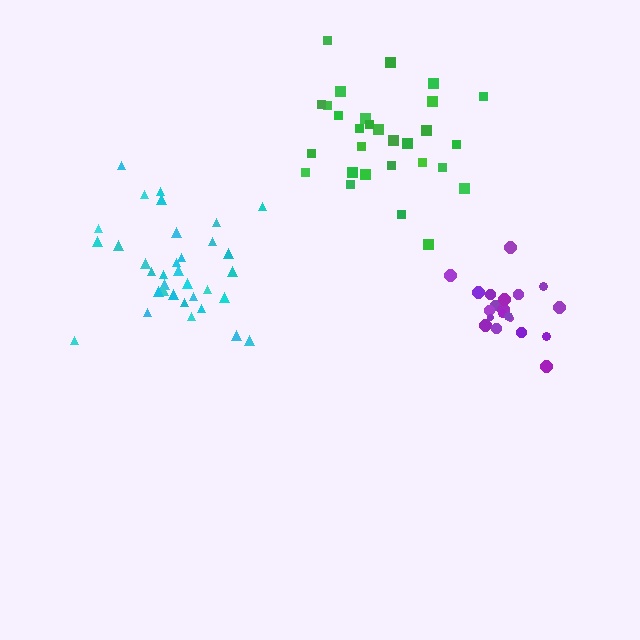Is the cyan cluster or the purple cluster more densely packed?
Purple.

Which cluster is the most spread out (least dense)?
Green.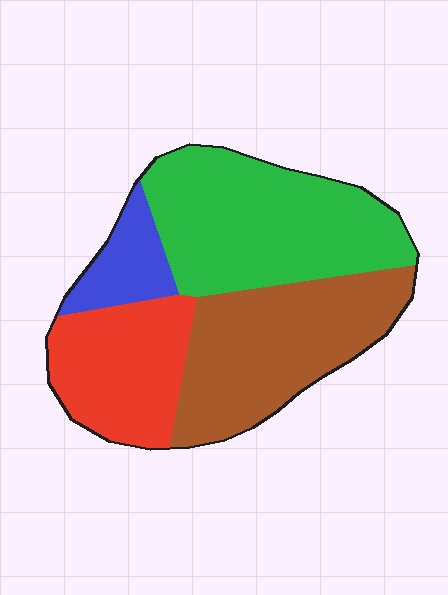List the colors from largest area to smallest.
From largest to smallest: green, brown, red, blue.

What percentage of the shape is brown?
Brown takes up about one third (1/3) of the shape.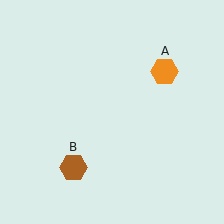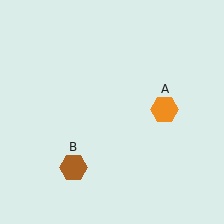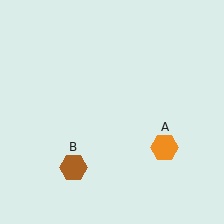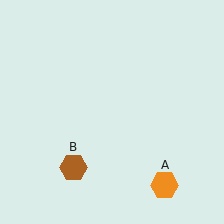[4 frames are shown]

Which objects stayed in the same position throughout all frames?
Brown hexagon (object B) remained stationary.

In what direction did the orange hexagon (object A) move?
The orange hexagon (object A) moved down.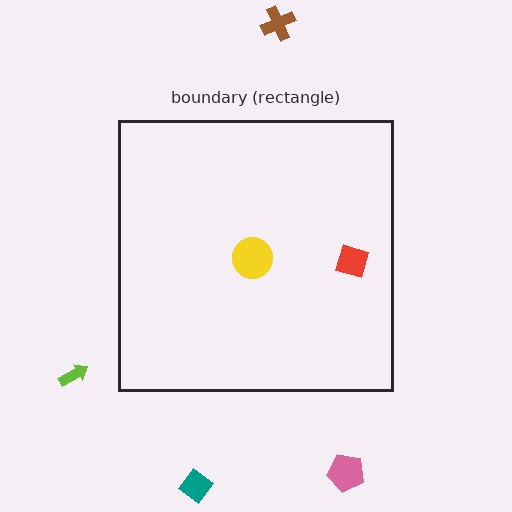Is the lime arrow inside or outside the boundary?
Outside.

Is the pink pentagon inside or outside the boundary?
Outside.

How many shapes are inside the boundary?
2 inside, 4 outside.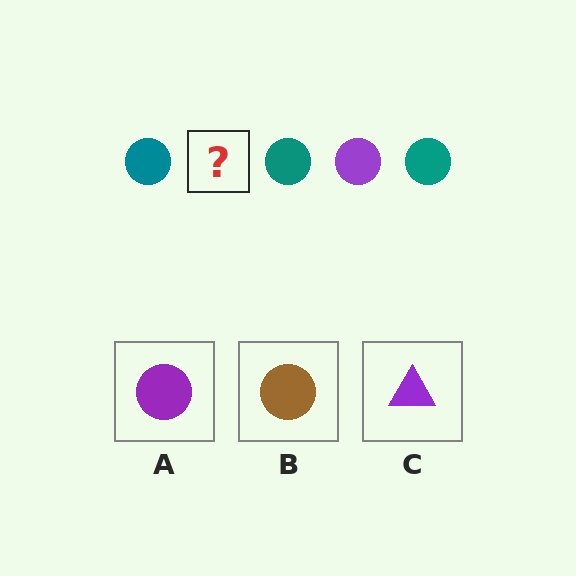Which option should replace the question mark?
Option A.